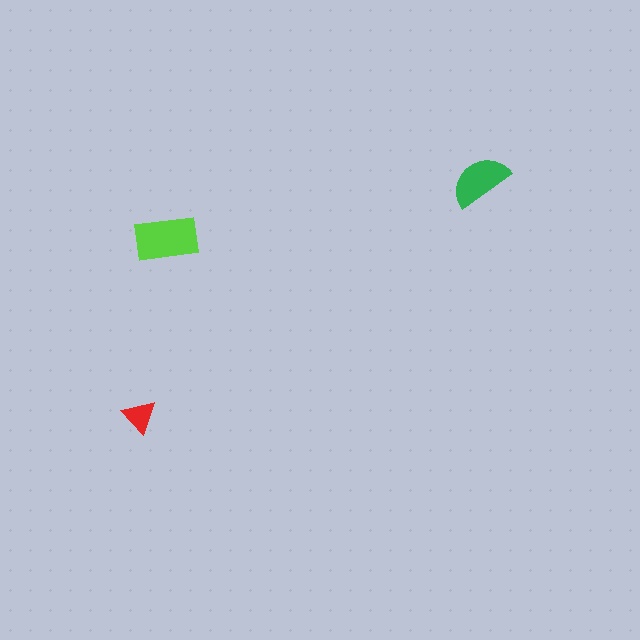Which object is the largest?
The lime rectangle.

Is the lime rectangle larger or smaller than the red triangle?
Larger.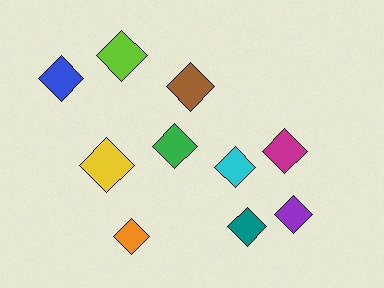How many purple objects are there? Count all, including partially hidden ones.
There is 1 purple object.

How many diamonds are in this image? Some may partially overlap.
There are 10 diamonds.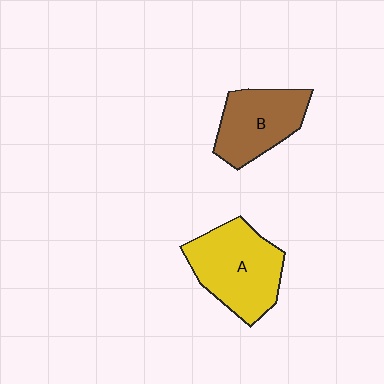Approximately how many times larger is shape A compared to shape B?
Approximately 1.3 times.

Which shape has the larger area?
Shape A (yellow).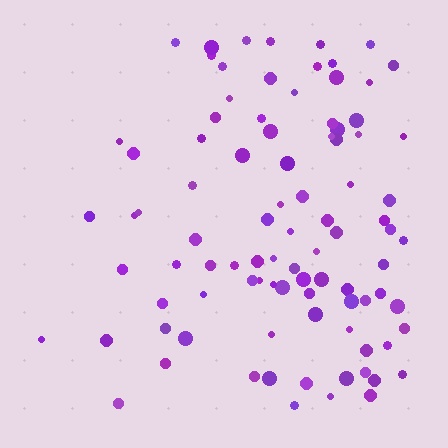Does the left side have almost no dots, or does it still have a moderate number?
Still a moderate number, just noticeably fewer than the right.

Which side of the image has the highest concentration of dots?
The right.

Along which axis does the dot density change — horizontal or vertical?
Horizontal.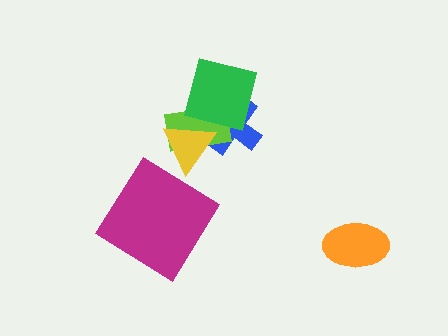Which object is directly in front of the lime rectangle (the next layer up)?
The yellow triangle is directly in front of the lime rectangle.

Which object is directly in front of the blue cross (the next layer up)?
The lime rectangle is directly in front of the blue cross.